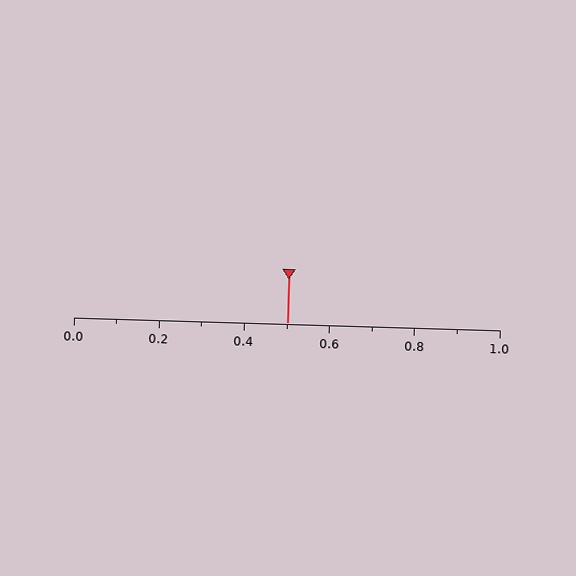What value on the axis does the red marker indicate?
The marker indicates approximately 0.5.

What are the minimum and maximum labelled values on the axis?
The axis runs from 0.0 to 1.0.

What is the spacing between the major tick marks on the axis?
The major ticks are spaced 0.2 apart.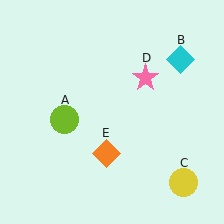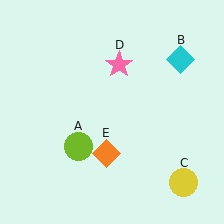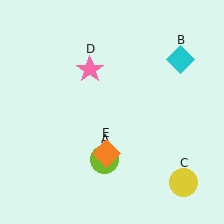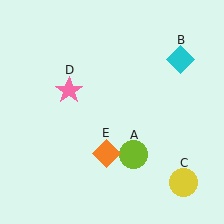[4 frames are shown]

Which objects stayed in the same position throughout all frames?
Cyan diamond (object B) and yellow circle (object C) and orange diamond (object E) remained stationary.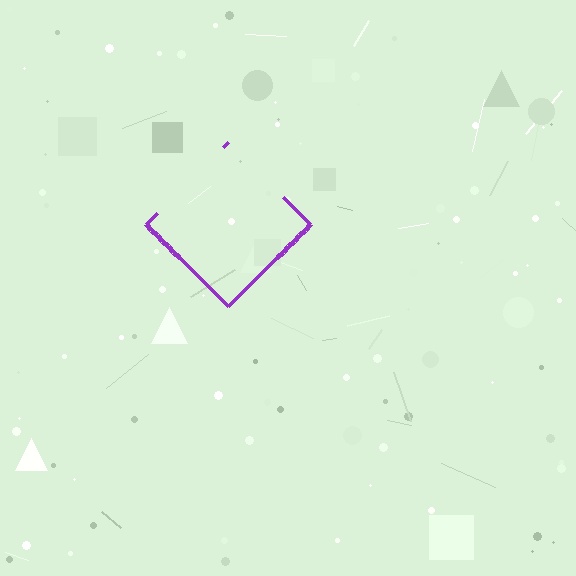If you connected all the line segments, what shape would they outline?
They would outline a diamond.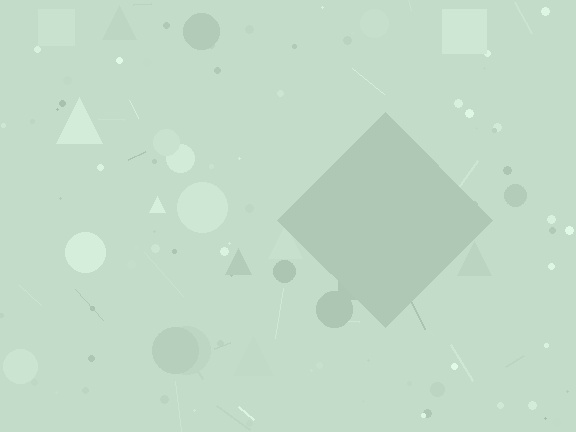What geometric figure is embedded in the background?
A diamond is embedded in the background.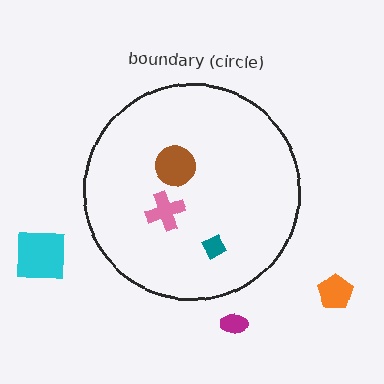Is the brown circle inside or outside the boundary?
Inside.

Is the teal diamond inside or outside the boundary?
Inside.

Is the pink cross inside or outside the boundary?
Inside.